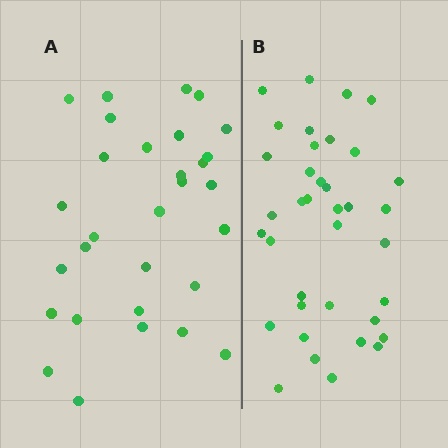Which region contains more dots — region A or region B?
Region B (the right region) has more dots.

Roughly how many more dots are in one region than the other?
Region B has roughly 8 or so more dots than region A.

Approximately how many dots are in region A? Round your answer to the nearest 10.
About 30 dots.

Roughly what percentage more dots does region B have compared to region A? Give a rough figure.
About 25% more.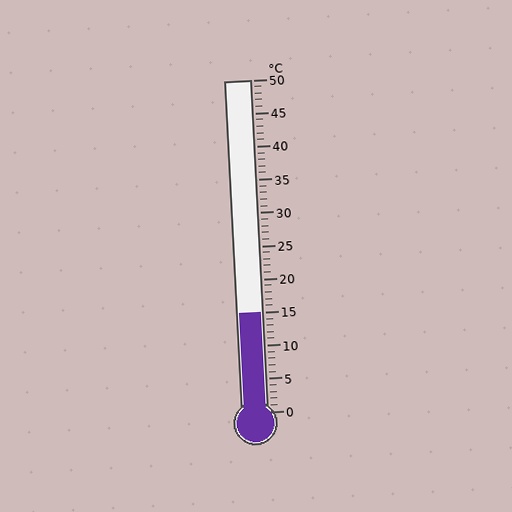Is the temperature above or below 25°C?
The temperature is below 25°C.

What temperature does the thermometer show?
The thermometer shows approximately 15°C.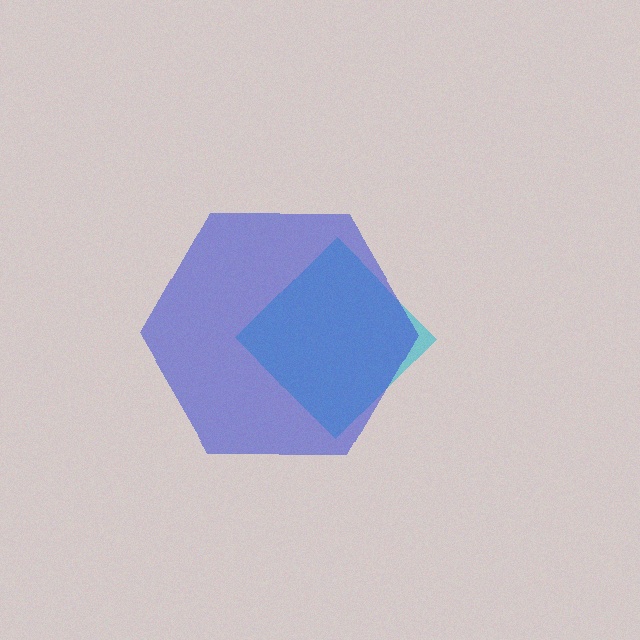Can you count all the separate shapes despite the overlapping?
Yes, there are 2 separate shapes.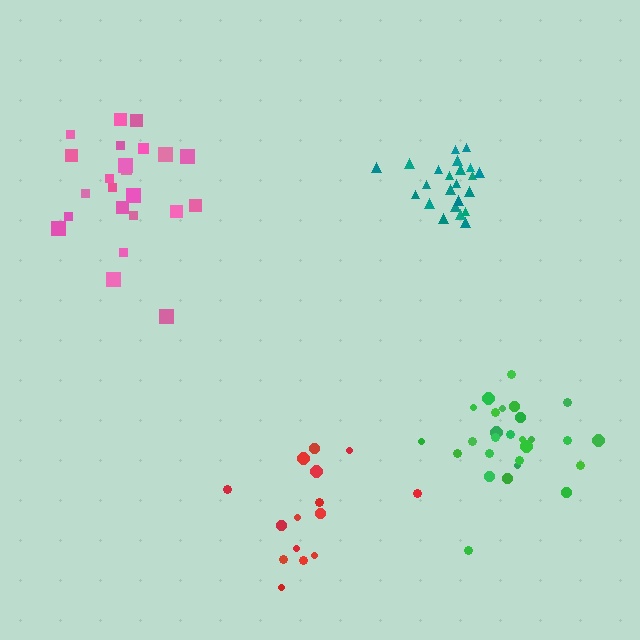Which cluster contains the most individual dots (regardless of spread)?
Green (27).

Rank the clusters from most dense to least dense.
teal, green, pink, red.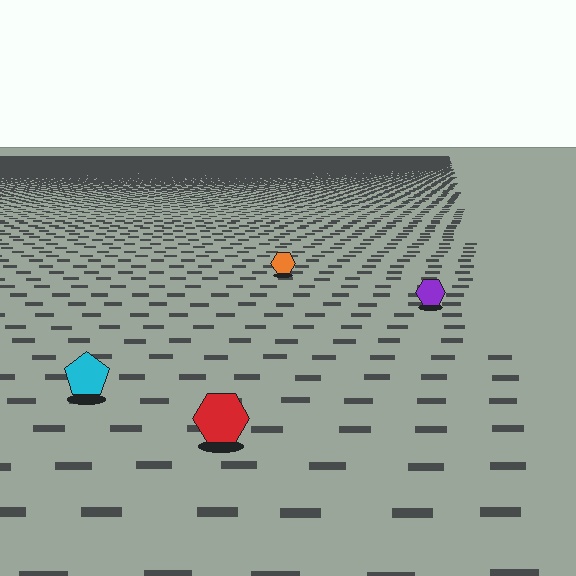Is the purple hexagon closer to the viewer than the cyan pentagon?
No. The cyan pentagon is closer — you can tell from the texture gradient: the ground texture is coarser near it.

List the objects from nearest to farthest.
From nearest to farthest: the red hexagon, the cyan pentagon, the purple hexagon, the orange hexagon.